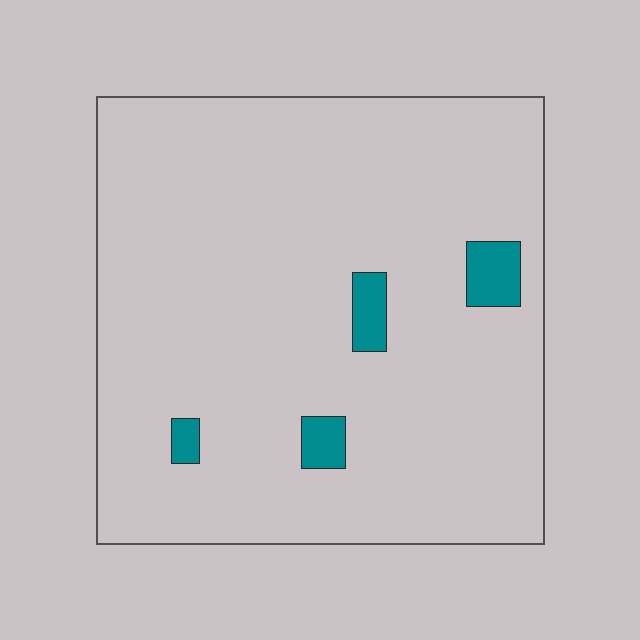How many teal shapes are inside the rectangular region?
4.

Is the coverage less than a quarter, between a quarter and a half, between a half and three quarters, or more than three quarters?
Less than a quarter.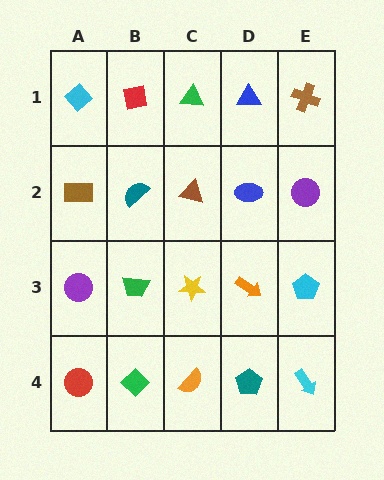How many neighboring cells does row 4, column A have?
2.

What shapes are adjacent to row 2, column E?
A brown cross (row 1, column E), a cyan pentagon (row 3, column E), a blue ellipse (row 2, column D).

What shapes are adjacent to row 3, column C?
A brown triangle (row 2, column C), an orange semicircle (row 4, column C), a green trapezoid (row 3, column B), an orange arrow (row 3, column D).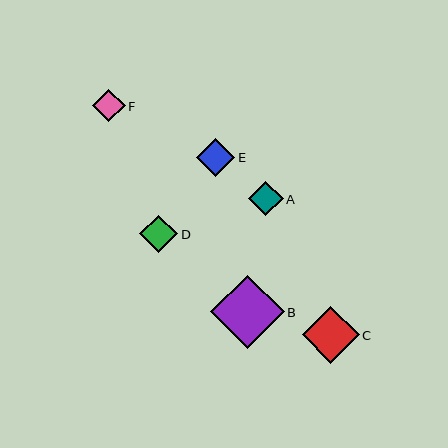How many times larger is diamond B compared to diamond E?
Diamond B is approximately 1.9 times the size of diamond E.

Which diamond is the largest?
Diamond B is the largest with a size of approximately 73 pixels.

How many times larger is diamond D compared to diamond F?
Diamond D is approximately 1.2 times the size of diamond F.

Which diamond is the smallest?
Diamond F is the smallest with a size of approximately 33 pixels.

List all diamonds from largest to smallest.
From largest to smallest: B, C, E, D, A, F.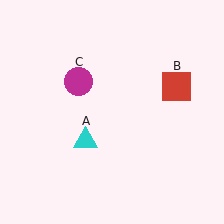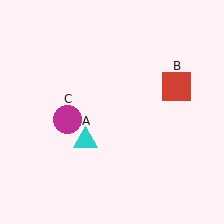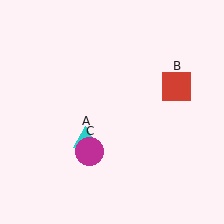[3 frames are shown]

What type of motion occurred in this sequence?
The magenta circle (object C) rotated counterclockwise around the center of the scene.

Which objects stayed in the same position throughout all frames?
Cyan triangle (object A) and red square (object B) remained stationary.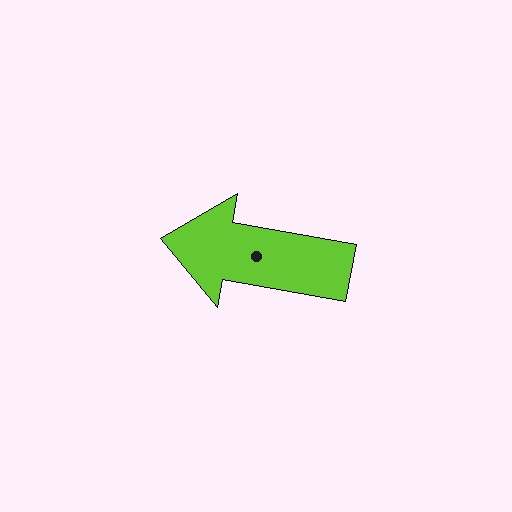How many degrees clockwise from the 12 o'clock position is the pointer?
Approximately 280 degrees.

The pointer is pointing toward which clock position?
Roughly 9 o'clock.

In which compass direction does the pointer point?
West.